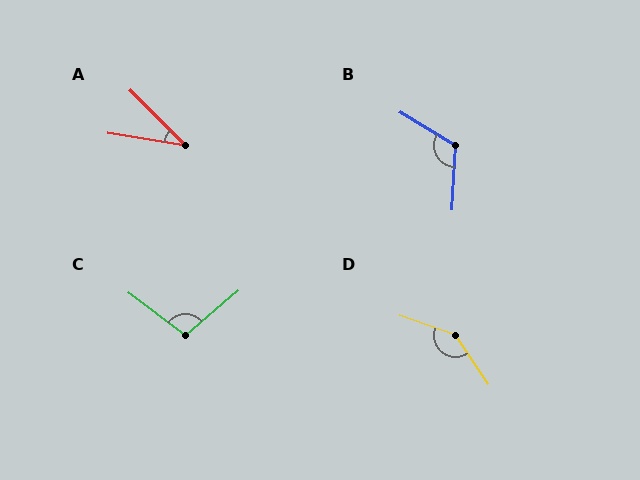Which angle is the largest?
D, at approximately 143 degrees.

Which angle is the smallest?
A, at approximately 36 degrees.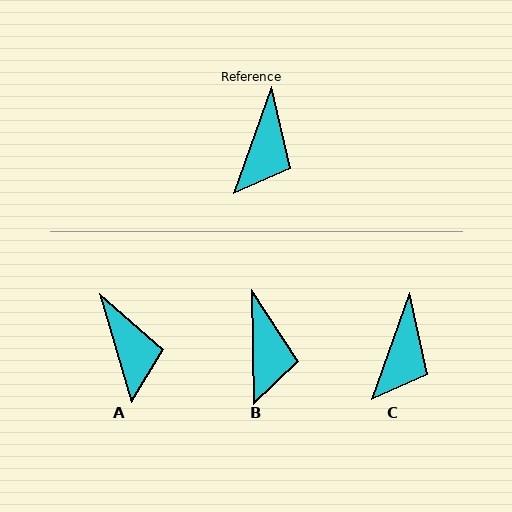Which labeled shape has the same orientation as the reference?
C.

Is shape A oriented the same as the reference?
No, it is off by about 36 degrees.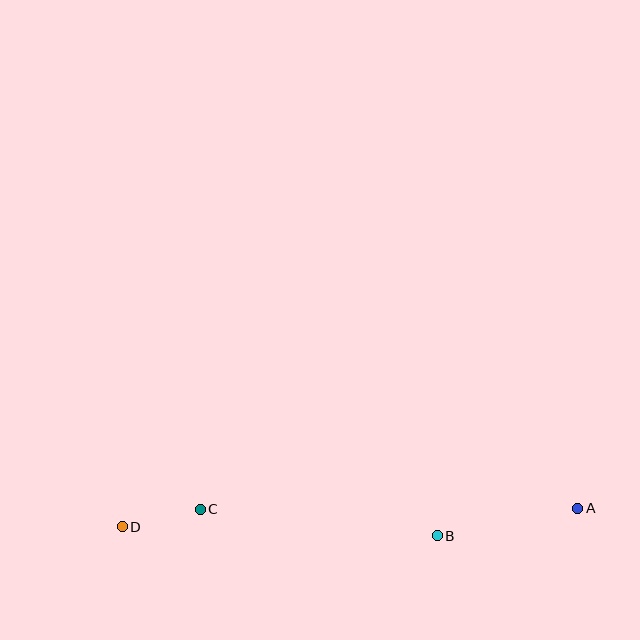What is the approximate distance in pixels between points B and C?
The distance between B and C is approximately 238 pixels.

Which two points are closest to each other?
Points C and D are closest to each other.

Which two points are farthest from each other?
Points A and D are farthest from each other.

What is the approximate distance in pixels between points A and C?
The distance between A and C is approximately 378 pixels.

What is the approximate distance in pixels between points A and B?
The distance between A and B is approximately 143 pixels.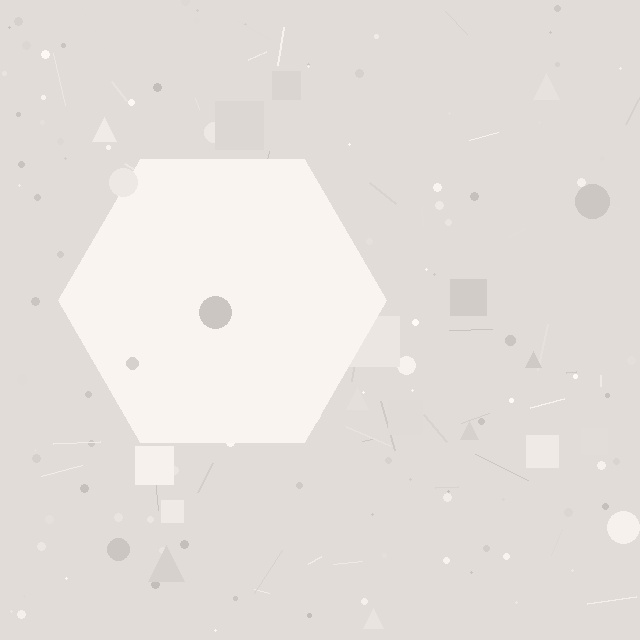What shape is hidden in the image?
A hexagon is hidden in the image.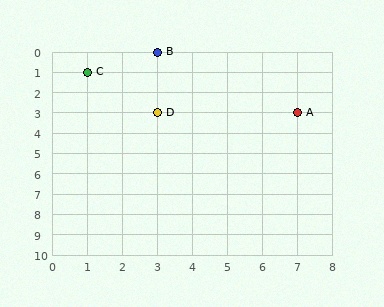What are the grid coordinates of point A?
Point A is at grid coordinates (7, 3).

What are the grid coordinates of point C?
Point C is at grid coordinates (1, 1).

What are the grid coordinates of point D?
Point D is at grid coordinates (3, 3).